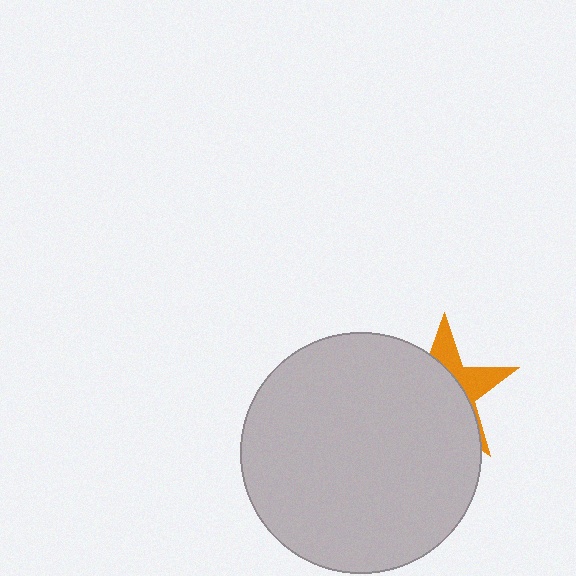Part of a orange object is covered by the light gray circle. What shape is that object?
It is a star.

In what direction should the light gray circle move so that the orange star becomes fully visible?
The light gray circle should move toward the lower-left. That is the shortest direction to clear the overlap and leave the orange star fully visible.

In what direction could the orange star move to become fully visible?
The orange star could move toward the upper-right. That would shift it out from behind the light gray circle entirely.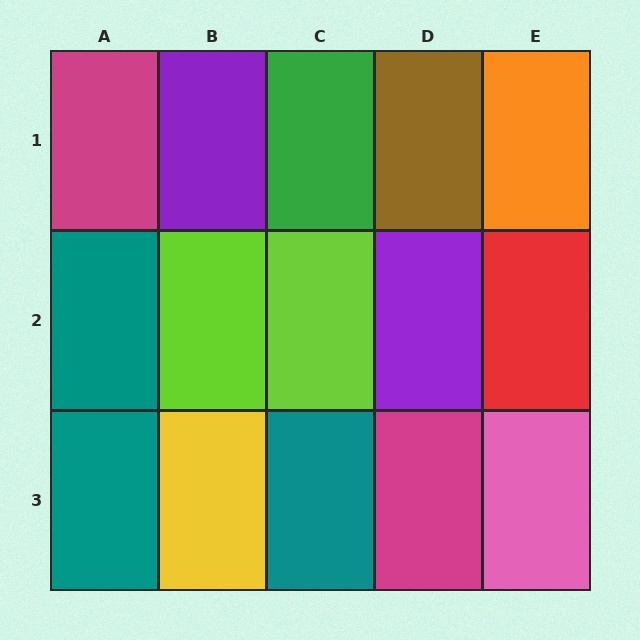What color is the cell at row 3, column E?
Pink.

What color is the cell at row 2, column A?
Teal.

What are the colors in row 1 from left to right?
Magenta, purple, green, brown, orange.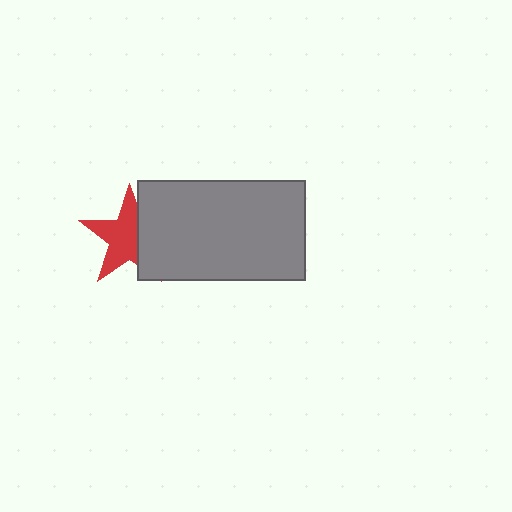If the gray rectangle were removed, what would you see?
You would see the complete red star.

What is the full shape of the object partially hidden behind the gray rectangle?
The partially hidden object is a red star.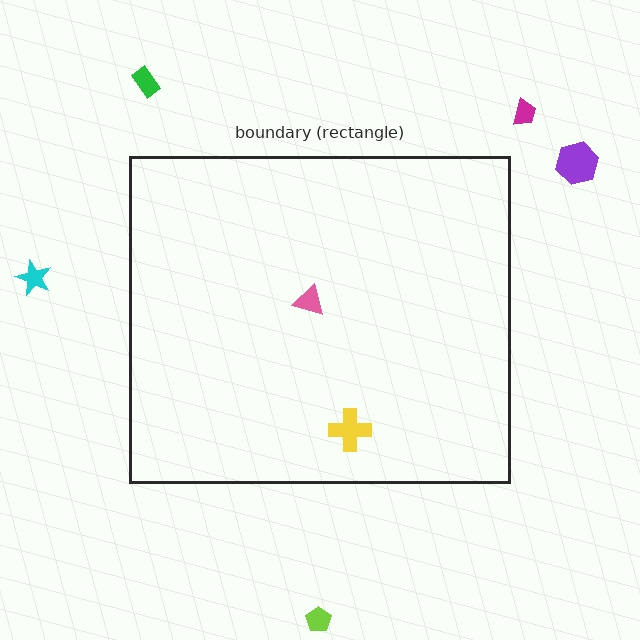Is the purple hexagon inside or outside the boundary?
Outside.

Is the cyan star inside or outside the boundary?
Outside.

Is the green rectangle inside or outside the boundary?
Outside.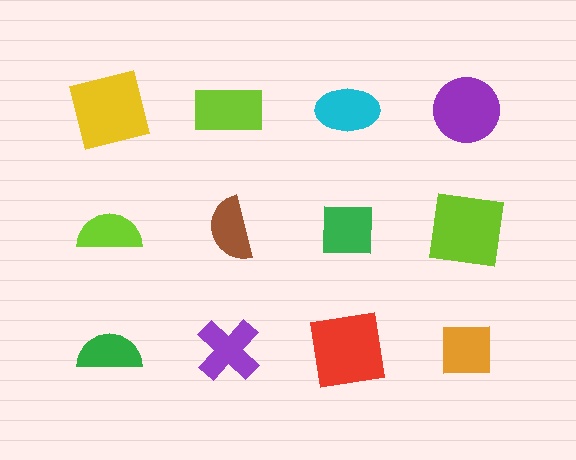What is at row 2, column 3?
A green square.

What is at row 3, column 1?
A green semicircle.